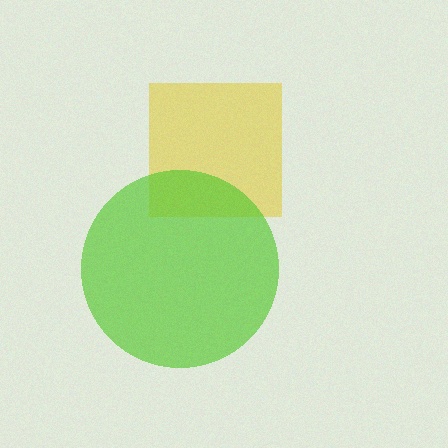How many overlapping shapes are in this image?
There are 2 overlapping shapes in the image.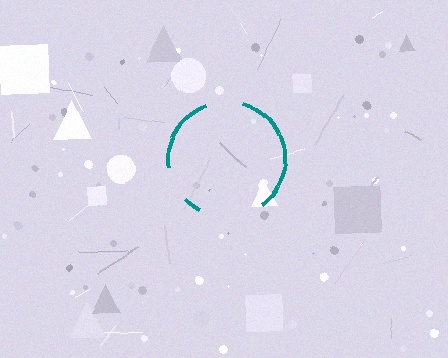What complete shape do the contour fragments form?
The contour fragments form a circle.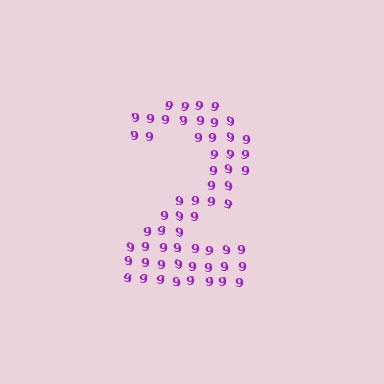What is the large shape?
The large shape is the digit 2.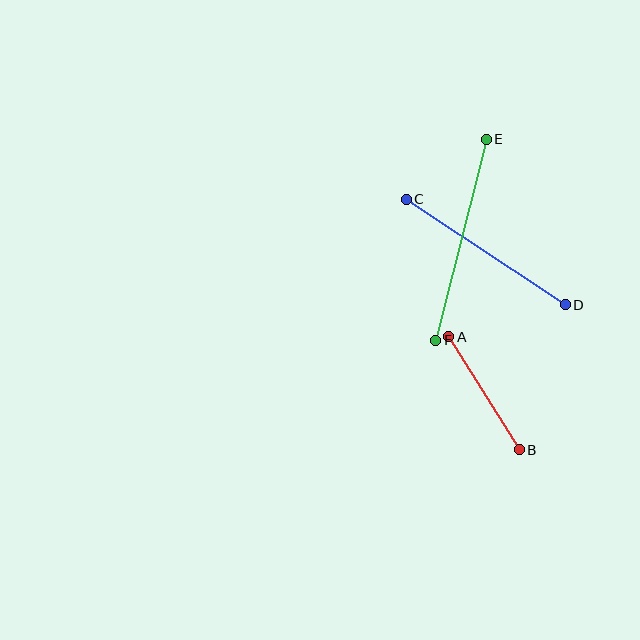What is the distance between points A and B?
The distance is approximately 134 pixels.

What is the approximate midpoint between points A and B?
The midpoint is at approximately (484, 393) pixels.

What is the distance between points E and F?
The distance is approximately 207 pixels.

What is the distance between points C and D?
The distance is approximately 191 pixels.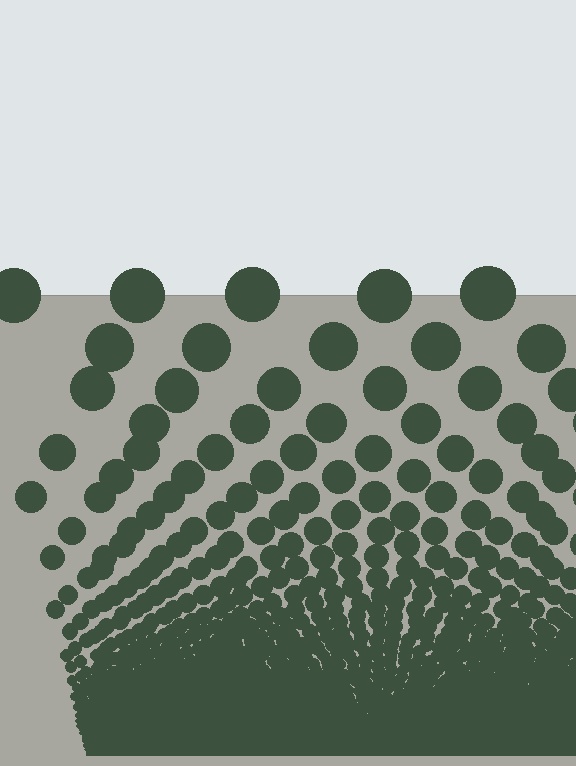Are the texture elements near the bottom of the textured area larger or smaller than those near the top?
Smaller. The gradient is inverted — elements near the bottom are smaller and denser.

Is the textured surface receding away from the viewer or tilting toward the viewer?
The surface appears to tilt toward the viewer. Texture elements get larger and sparser toward the top.